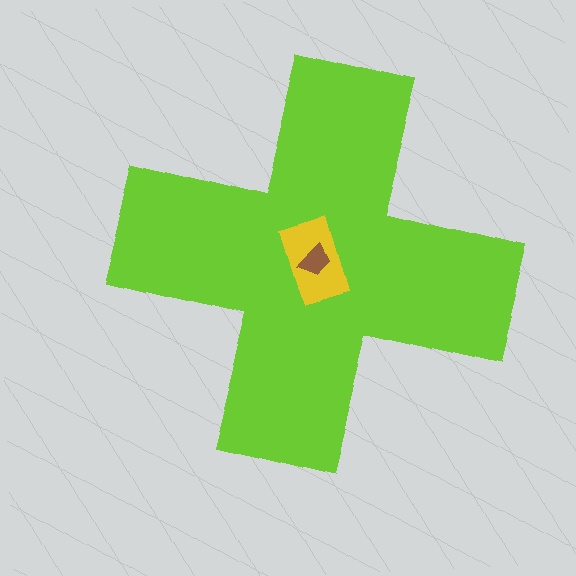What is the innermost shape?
The brown trapezoid.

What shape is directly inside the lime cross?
The yellow rectangle.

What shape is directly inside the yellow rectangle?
The brown trapezoid.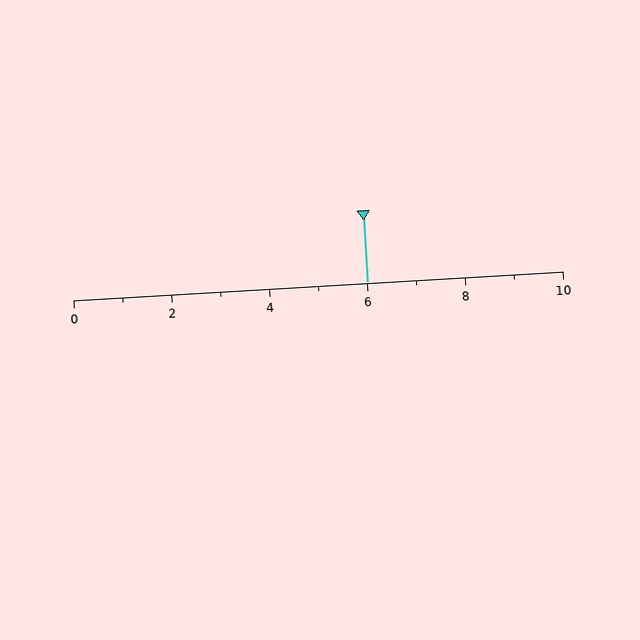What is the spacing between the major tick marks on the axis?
The major ticks are spaced 2 apart.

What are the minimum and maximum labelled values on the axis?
The axis runs from 0 to 10.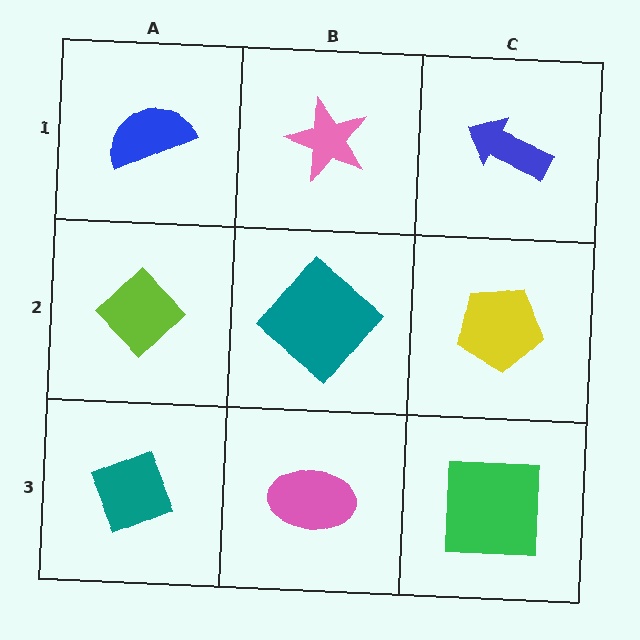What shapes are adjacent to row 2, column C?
A blue arrow (row 1, column C), a green square (row 3, column C), a teal diamond (row 2, column B).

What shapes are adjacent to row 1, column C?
A yellow pentagon (row 2, column C), a pink star (row 1, column B).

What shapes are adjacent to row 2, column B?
A pink star (row 1, column B), a pink ellipse (row 3, column B), a lime diamond (row 2, column A), a yellow pentagon (row 2, column C).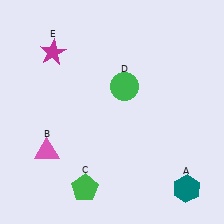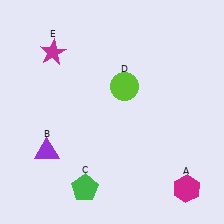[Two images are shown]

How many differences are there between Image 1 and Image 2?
There are 3 differences between the two images.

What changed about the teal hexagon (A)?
In Image 1, A is teal. In Image 2, it changed to magenta.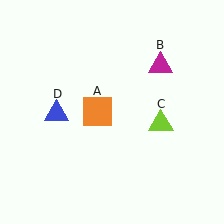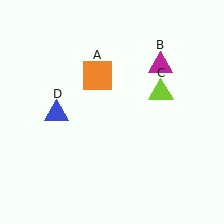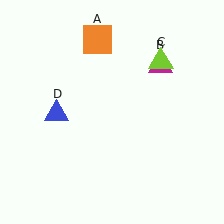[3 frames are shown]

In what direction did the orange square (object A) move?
The orange square (object A) moved up.